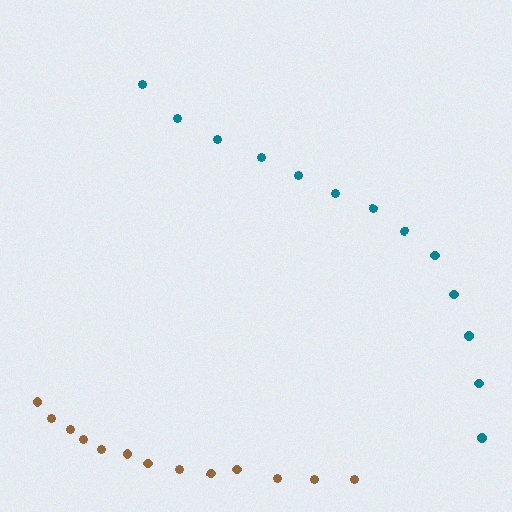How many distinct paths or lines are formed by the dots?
There are 2 distinct paths.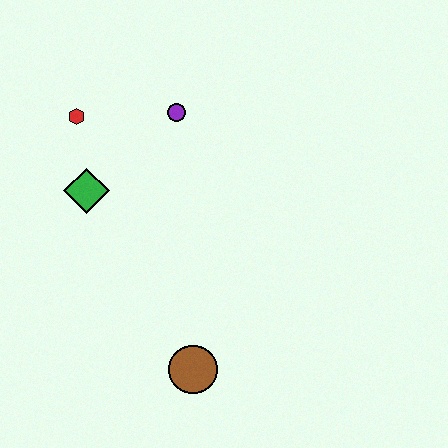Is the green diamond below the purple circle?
Yes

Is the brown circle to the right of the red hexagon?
Yes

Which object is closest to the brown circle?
The green diamond is closest to the brown circle.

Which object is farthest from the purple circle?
The brown circle is farthest from the purple circle.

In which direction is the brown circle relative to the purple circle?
The brown circle is below the purple circle.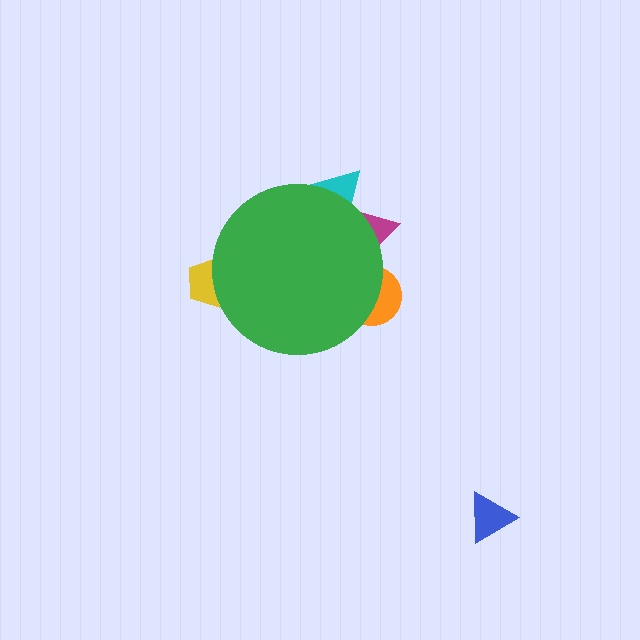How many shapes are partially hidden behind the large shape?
4 shapes are partially hidden.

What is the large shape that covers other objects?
A green circle.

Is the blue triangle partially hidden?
No, the blue triangle is fully visible.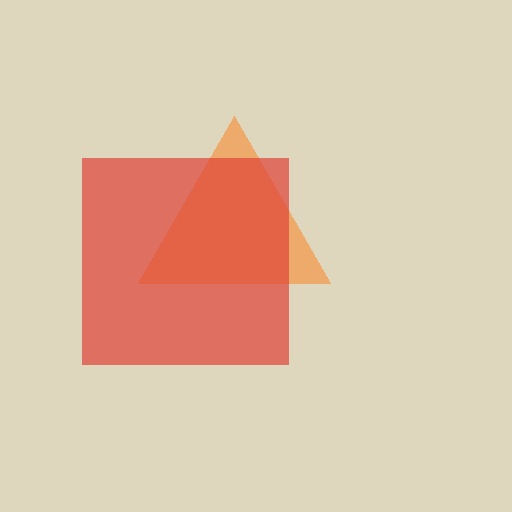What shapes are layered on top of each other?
The layered shapes are: an orange triangle, a red square.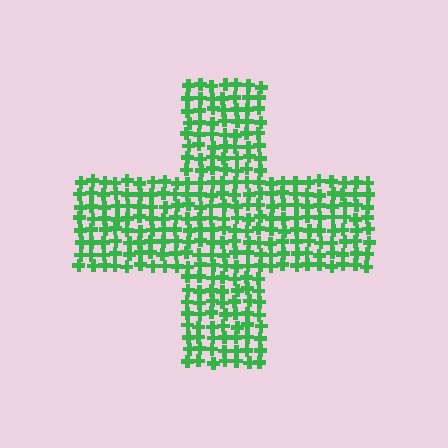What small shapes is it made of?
It is made of small crosses.